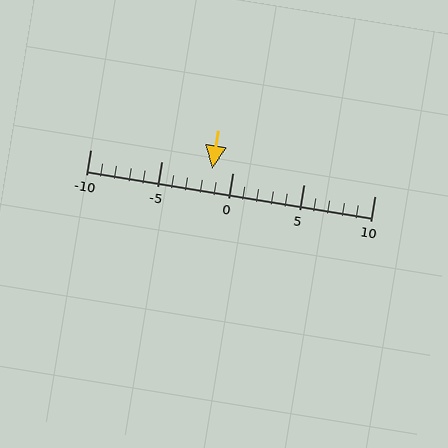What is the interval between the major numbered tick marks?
The major tick marks are spaced 5 units apart.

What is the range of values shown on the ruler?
The ruler shows values from -10 to 10.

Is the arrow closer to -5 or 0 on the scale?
The arrow is closer to 0.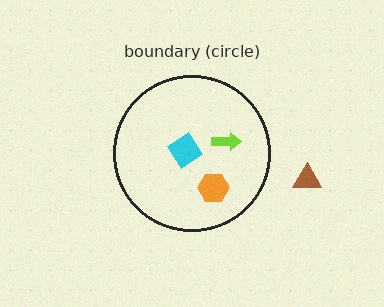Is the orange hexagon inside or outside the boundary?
Inside.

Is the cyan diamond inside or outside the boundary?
Inside.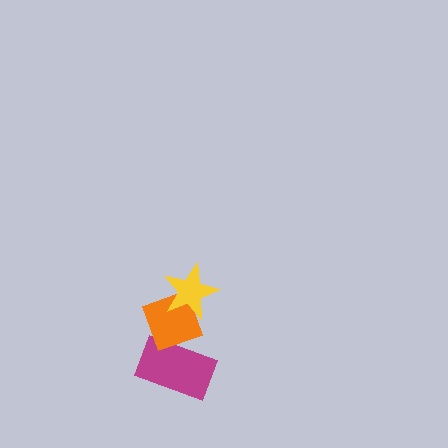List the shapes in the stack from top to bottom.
From top to bottom: the yellow star, the orange diamond, the magenta rectangle.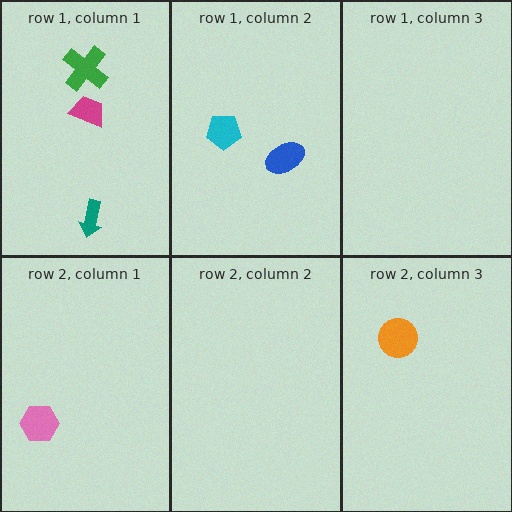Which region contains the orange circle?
The row 2, column 3 region.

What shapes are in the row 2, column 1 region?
The pink hexagon.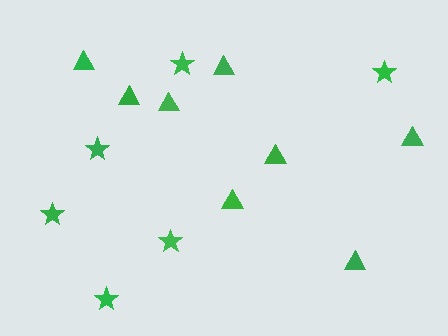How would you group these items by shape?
There are 2 groups: one group of triangles (8) and one group of stars (6).